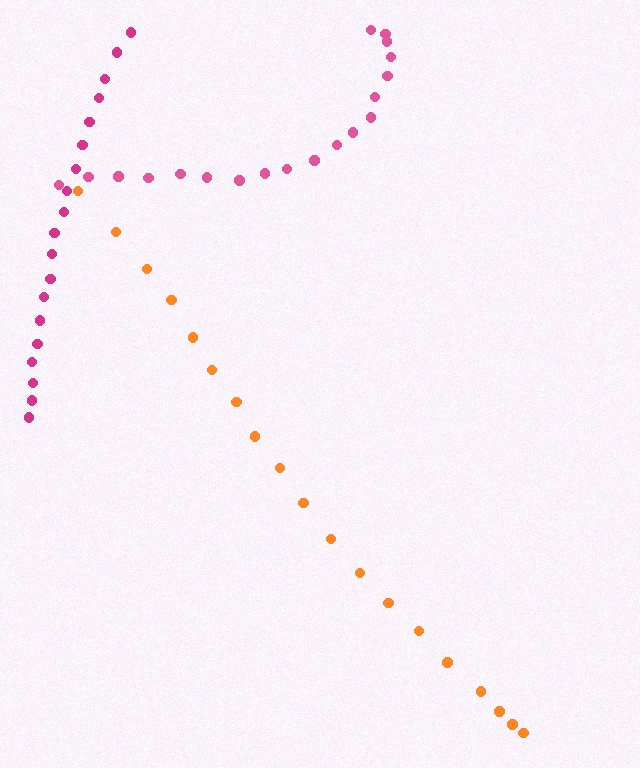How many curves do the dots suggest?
There are 3 distinct paths.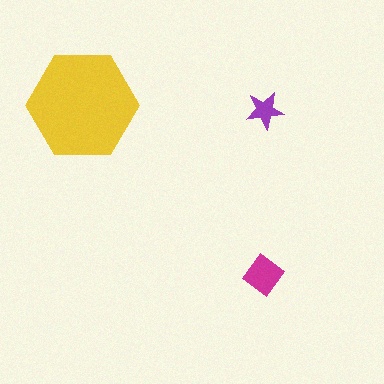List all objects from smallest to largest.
The purple star, the magenta diamond, the yellow hexagon.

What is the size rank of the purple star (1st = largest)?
3rd.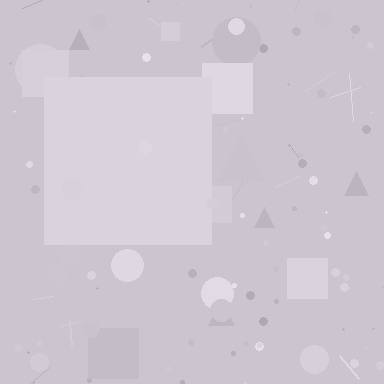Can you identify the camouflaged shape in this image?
The camouflaged shape is a square.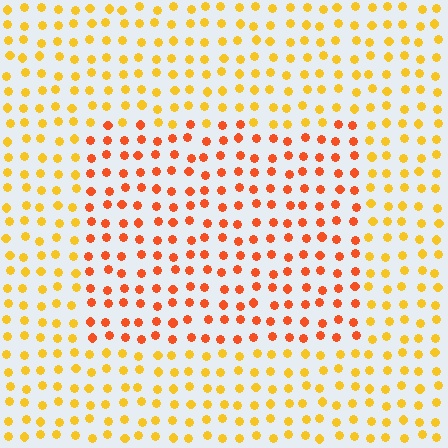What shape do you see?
I see a rectangle.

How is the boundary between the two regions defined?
The boundary is defined purely by a slight shift in hue (about 34 degrees). Spacing, size, and orientation are identical on both sides.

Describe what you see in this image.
The image is filled with small yellow elements in a uniform arrangement. A rectangle-shaped region is visible where the elements are tinted to a slightly different hue, forming a subtle color boundary.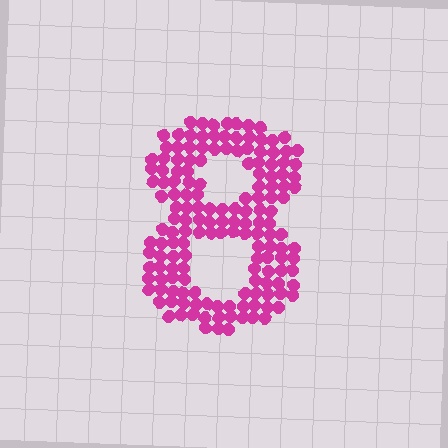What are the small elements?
The small elements are circles.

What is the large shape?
The large shape is the digit 8.